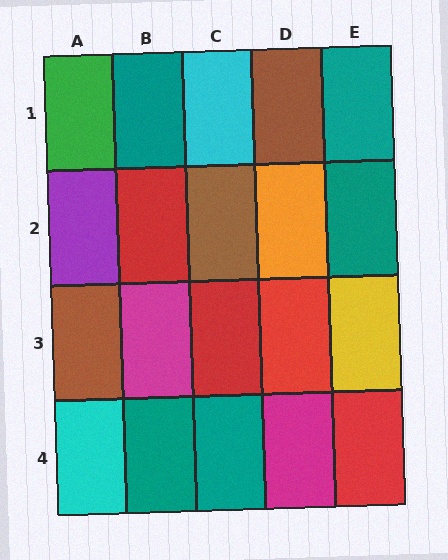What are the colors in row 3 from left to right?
Brown, magenta, red, red, yellow.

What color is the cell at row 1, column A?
Green.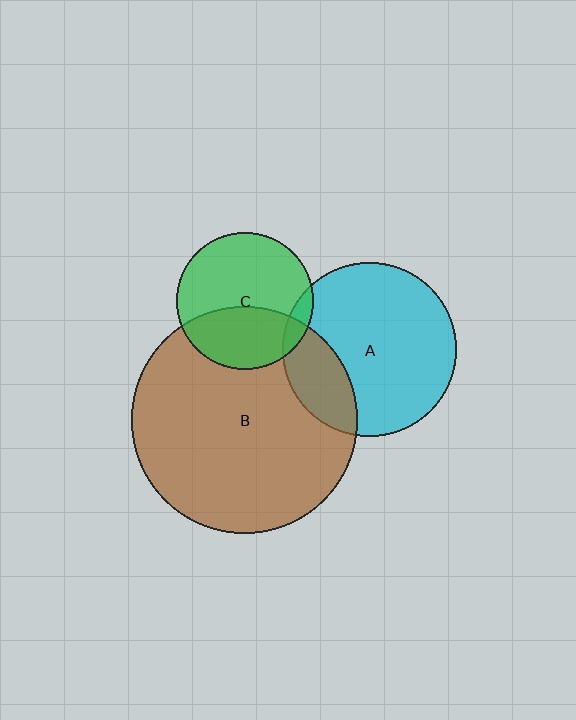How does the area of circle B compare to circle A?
Approximately 1.7 times.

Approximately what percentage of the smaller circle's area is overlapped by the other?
Approximately 10%.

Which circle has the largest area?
Circle B (brown).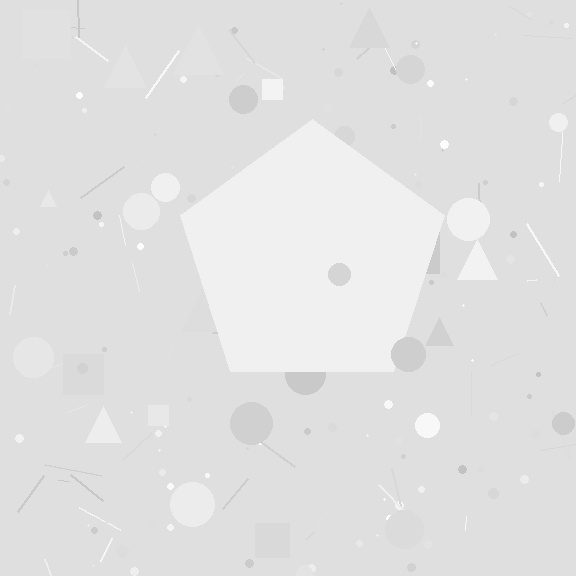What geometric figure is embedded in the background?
A pentagon is embedded in the background.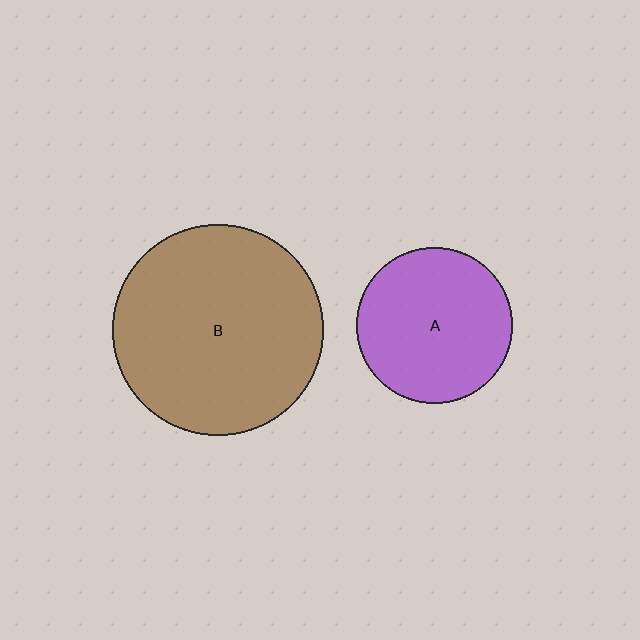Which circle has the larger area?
Circle B (brown).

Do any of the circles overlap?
No, none of the circles overlap.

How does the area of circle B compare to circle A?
Approximately 1.8 times.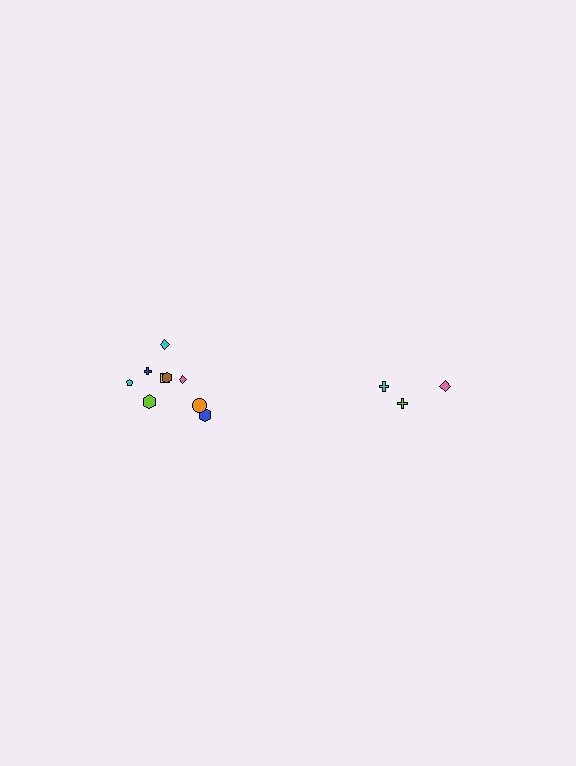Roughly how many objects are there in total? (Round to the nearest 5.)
Roughly 15 objects in total.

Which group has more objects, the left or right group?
The left group.